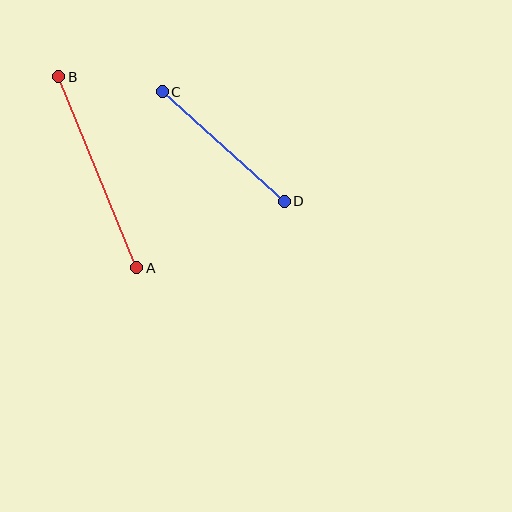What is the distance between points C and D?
The distance is approximately 164 pixels.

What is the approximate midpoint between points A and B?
The midpoint is at approximately (98, 172) pixels.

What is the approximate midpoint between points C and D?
The midpoint is at approximately (223, 146) pixels.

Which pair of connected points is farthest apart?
Points A and B are farthest apart.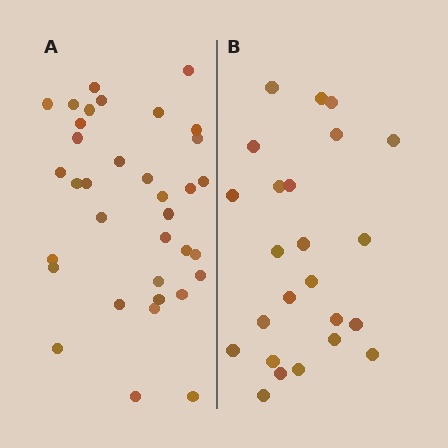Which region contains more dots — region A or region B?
Region A (the left region) has more dots.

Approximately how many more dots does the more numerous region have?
Region A has roughly 12 or so more dots than region B.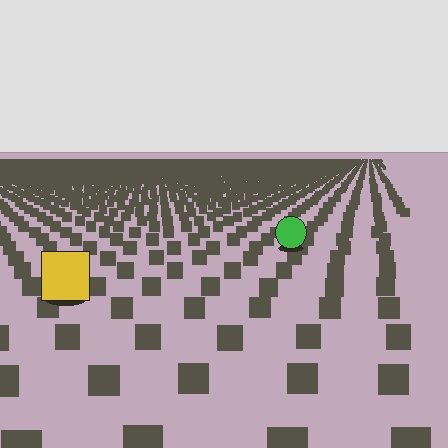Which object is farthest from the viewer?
The green circle is farthest from the viewer. It appears smaller and the ground texture around it is denser.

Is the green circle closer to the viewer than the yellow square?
No. The yellow square is closer — you can tell from the texture gradient: the ground texture is coarser near it.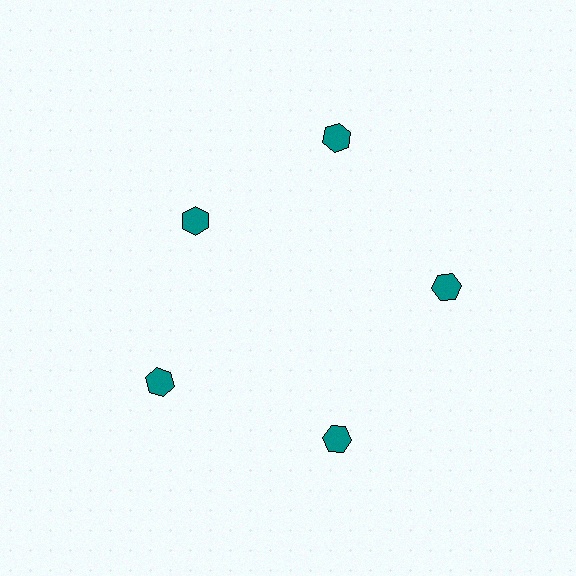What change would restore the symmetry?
The symmetry would be restored by moving it outward, back onto the ring so that all 5 hexagons sit at equal angles and equal distance from the center.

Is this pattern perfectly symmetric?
No. The 5 teal hexagons are arranged in a ring, but one element near the 10 o'clock position is pulled inward toward the center, breaking the 5-fold rotational symmetry.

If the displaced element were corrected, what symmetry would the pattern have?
It would have 5-fold rotational symmetry — the pattern would map onto itself every 72 degrees.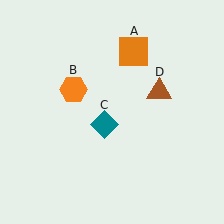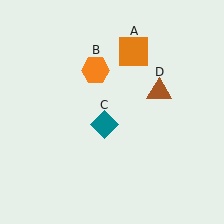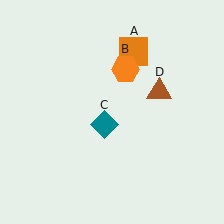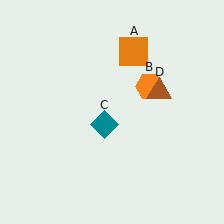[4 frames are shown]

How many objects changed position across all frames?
1 object changed position: orange hexagon (object B).